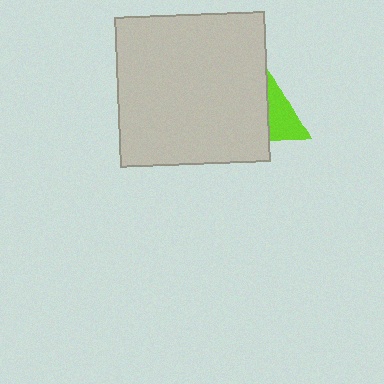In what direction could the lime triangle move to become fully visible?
The lime triangle could move right. That would shift it out from behind the light gray square entirely.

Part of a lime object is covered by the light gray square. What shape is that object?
It is a triangle.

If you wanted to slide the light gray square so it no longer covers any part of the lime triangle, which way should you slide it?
Slide it left — that is the most direct way to separate the two shapes.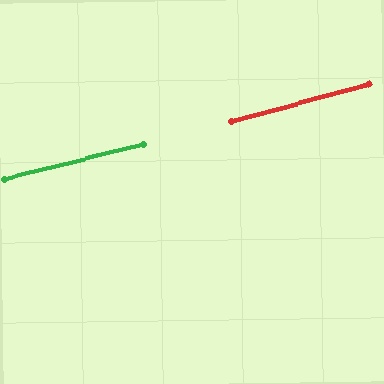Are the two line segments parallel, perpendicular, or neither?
Parallel — their directions differ by only 1.4°.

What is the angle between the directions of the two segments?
Approximately 1 degree.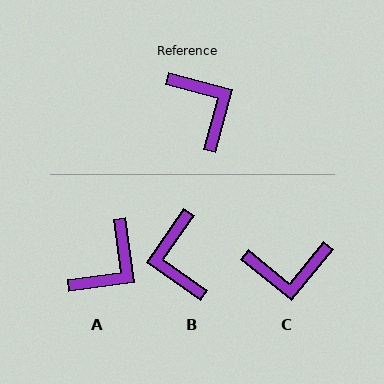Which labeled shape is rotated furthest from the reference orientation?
B, about 160 degrees away.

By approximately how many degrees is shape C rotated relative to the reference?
Approximately 114 degrees clockwise.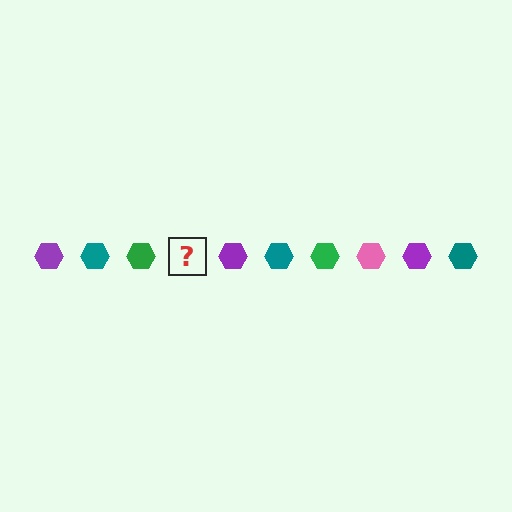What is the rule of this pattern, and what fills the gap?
The rule is that the pattern cycles through purple, teal, green, pink hexagons. The gap should be filled with a pink hexagon.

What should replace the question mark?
The question mark should be replaced with a pink hexagon.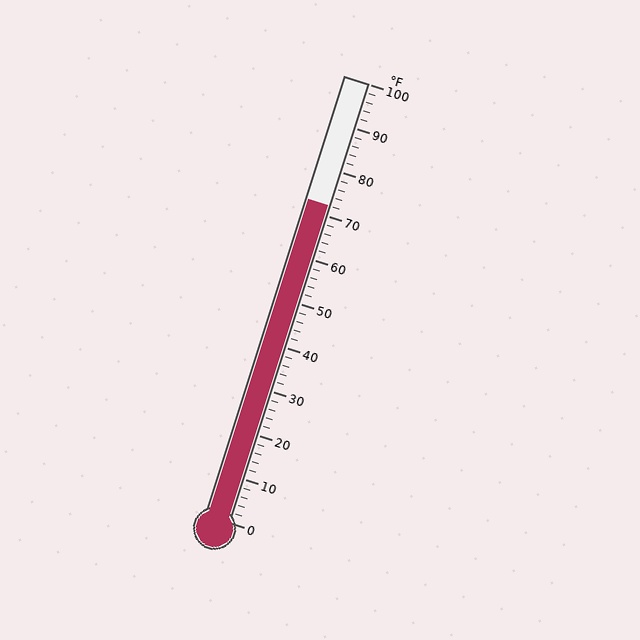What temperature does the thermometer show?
The thermometer shows approximately 72°F.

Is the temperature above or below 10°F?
The temperature is above 10°F.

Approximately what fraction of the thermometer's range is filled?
The thermometer is filled to approximately 70% of its range.